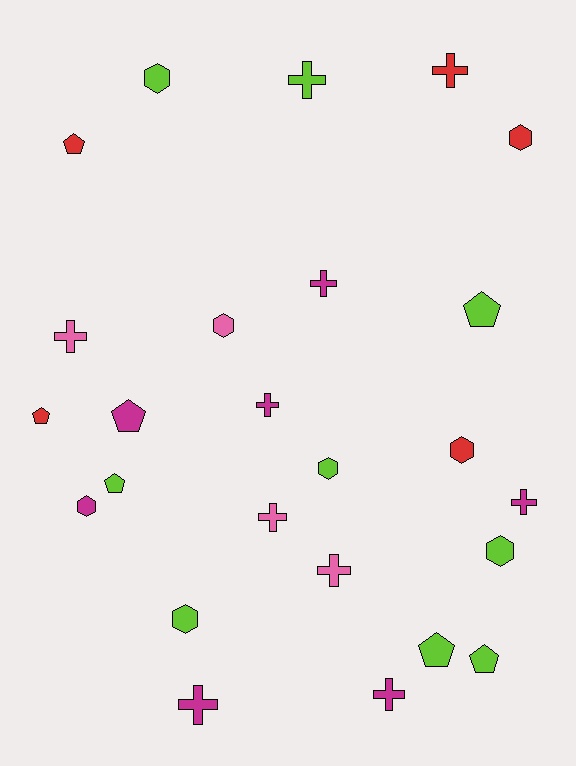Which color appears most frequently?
Lime, with 9 objects.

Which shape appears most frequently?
Cross, with 10 objects.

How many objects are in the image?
There are 25 objects.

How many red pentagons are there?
There are 2 red pentagons.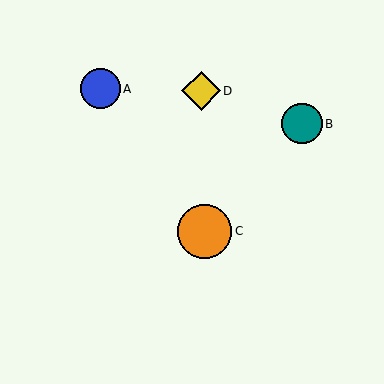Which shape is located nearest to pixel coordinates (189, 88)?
The yellow diamond (labeled D) at (201, 91) is nearest to that location.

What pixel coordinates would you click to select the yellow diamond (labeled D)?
Click at (201, 91) to select the yellow diamond D.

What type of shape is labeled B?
Shape B is a teal circle.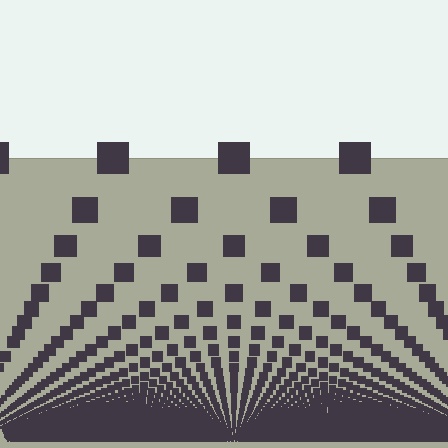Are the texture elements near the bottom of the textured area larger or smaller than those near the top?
Smaller. The gradient is inverted — elements near the bottom are smaller and denser.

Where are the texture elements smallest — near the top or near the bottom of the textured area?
Near the bottom.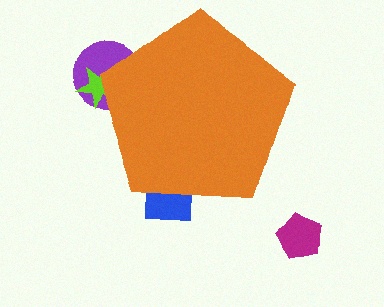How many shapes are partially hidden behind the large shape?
3 shapes are partially hidden.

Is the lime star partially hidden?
Yes, the lime star is partially hidden behind the orange pentagon.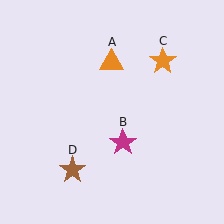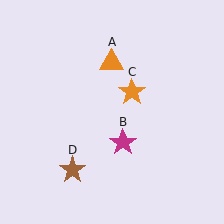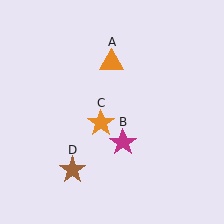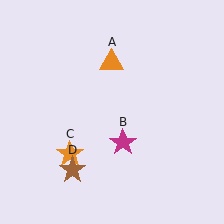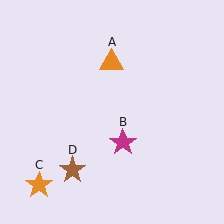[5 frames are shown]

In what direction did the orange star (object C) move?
The orange star (object C) moved down and to the left.